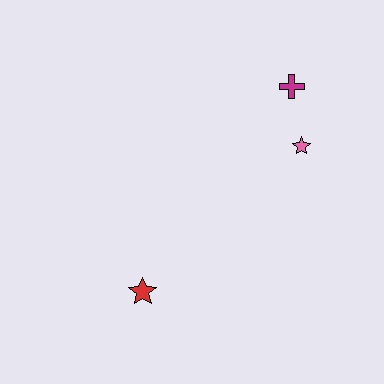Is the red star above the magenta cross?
No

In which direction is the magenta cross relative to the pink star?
The magenta cross is above the pink star.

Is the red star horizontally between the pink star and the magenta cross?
No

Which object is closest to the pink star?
The magenta cross is closest to the pink star.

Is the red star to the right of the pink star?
No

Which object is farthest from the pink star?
The red star is farthest from the pink star.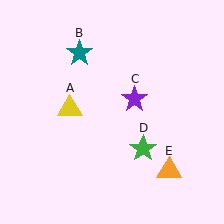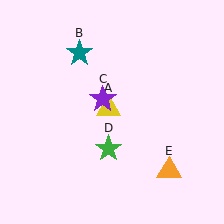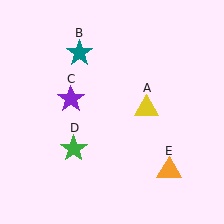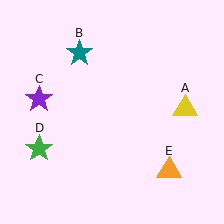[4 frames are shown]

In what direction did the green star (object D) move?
The green star (object D) moved left.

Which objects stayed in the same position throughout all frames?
Teal star (object B) and orange triangle (object E) remained stationary.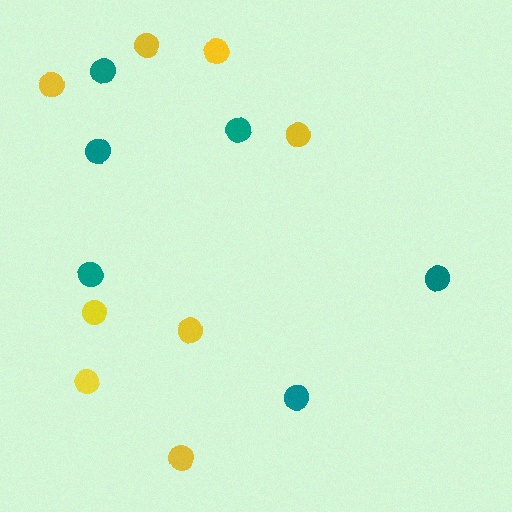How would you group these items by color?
There are 2 groups: one group of teal circles (6) and one group of yellow circles (8).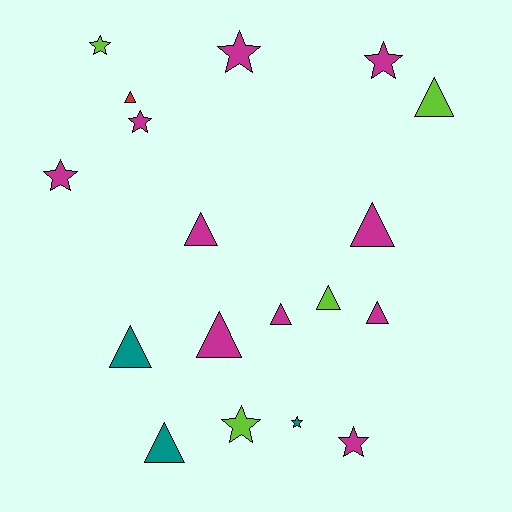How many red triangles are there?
There is 1 red triangle.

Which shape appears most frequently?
Triangle, with 10 objects.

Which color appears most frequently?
Magenta, with 10 objects.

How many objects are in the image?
There are 18 objects.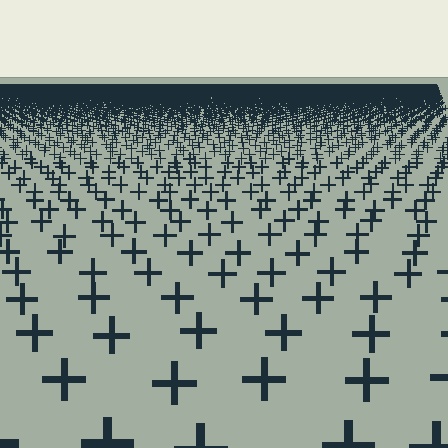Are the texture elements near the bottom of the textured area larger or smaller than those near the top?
Larger. Near the bottom, elements are closer to the viewer and appear at a bigger on-screen size.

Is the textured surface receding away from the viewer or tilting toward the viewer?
The surface is receding away from the viewer. Texture elements get smaller and denser toward the top.